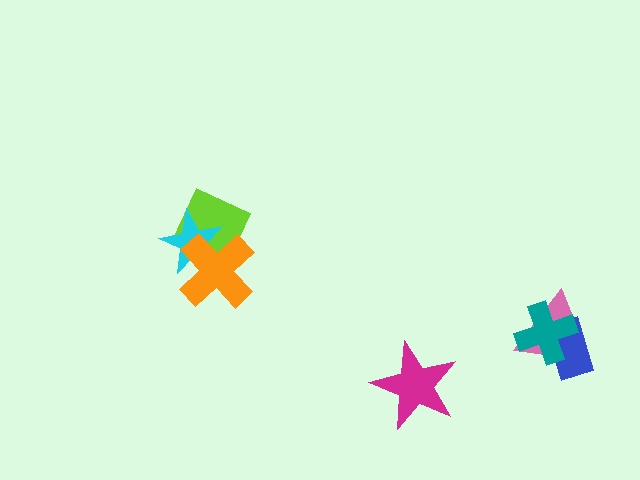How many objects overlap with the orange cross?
2 objects overlap with the orange cross.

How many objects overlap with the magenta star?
0 objects overlap with the magenta star.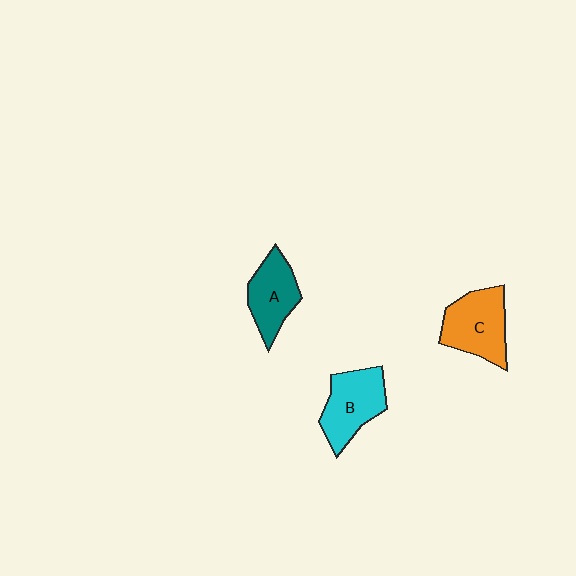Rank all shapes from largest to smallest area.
From largest to smallest: C (orange), B (cyan), A (teal).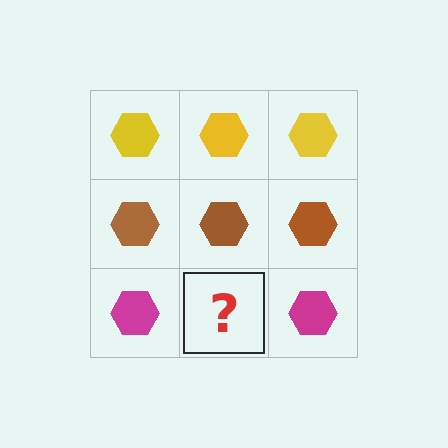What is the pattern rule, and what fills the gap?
The rule is that each row has a consistent color. The gap should be filled with a magenta hexagon.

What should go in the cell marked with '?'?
The missing cell should contain a magenta hexagon.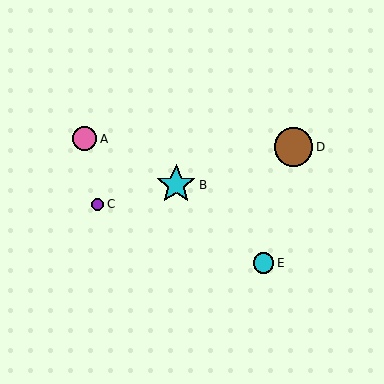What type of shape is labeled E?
Shape E is a cyan circle.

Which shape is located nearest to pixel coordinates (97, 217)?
The purple circle (labeled C) at (98, 204) is nearest to that location.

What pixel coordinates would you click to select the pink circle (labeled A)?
Click at (85, 139) to select the pink circle A.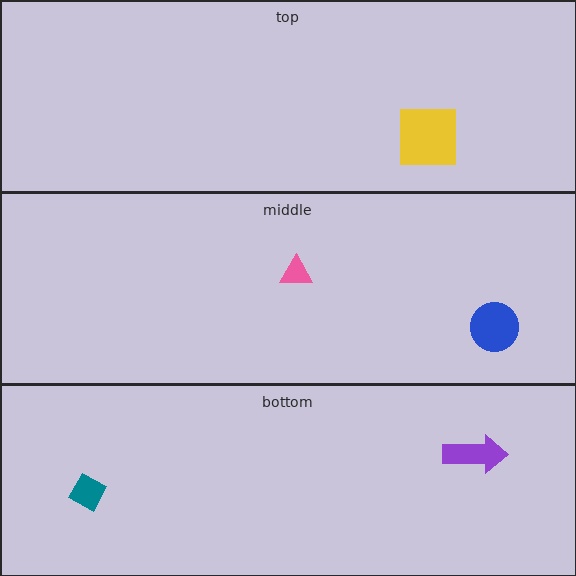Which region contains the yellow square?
The top region.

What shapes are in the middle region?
The blue circle, the pink triangle.